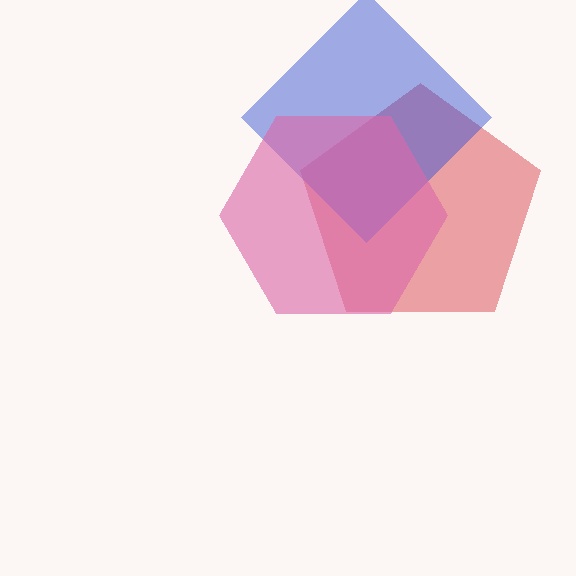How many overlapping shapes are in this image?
There are 3 overlapping shapes in the image.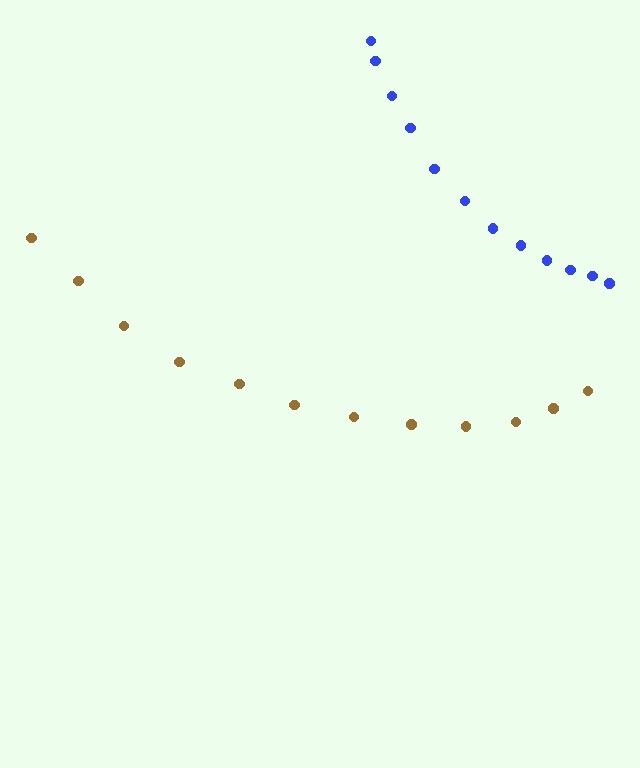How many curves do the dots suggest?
There are 2 distinct paths.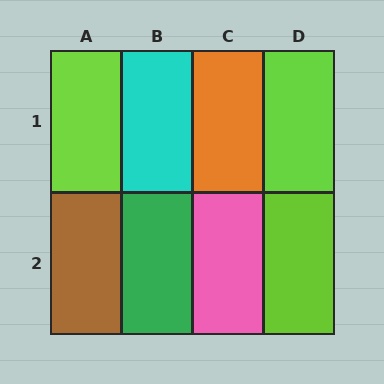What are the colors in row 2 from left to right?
Brown, green, pink, lime.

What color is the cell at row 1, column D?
Lime.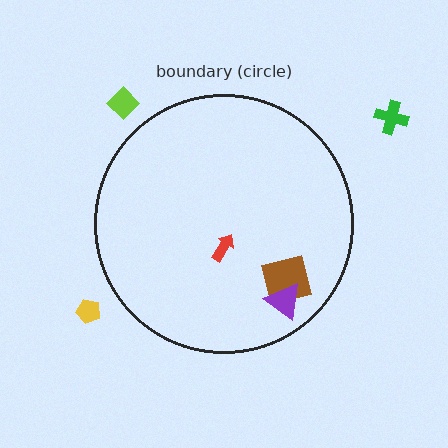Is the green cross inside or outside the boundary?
Outside.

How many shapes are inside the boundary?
3 inside, 3 outside.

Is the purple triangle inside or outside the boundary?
Inside.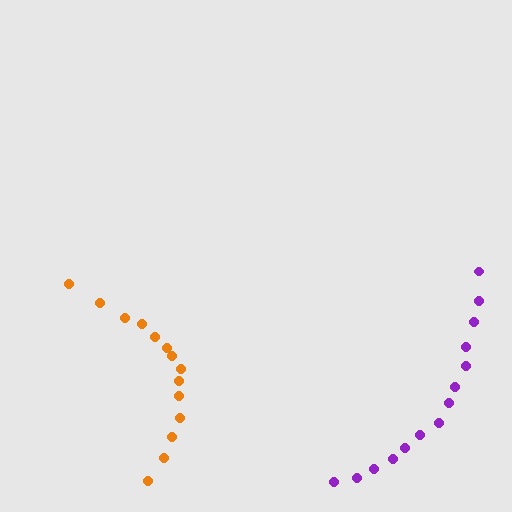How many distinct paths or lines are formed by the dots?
There are 2 distinct paths.